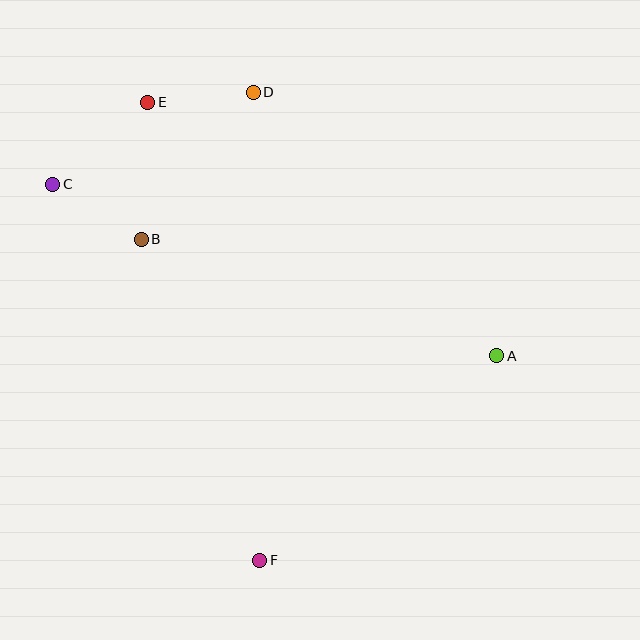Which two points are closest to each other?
Points B and C are closest to each other.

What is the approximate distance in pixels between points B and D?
The distance between B and D is approximately 185 pixels.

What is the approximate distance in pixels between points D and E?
The distance between D and E is approximately 106 pixels.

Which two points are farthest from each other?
Points A and C are farthest from each other.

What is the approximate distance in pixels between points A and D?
The distance between A and D is approximately 359 pixels.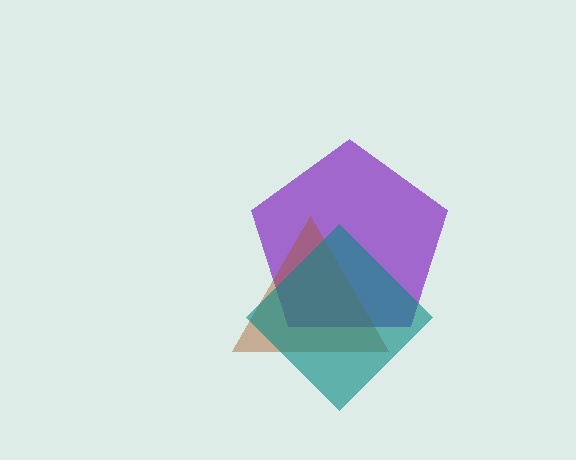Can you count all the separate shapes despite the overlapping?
Yes, there are 3 separate shapes.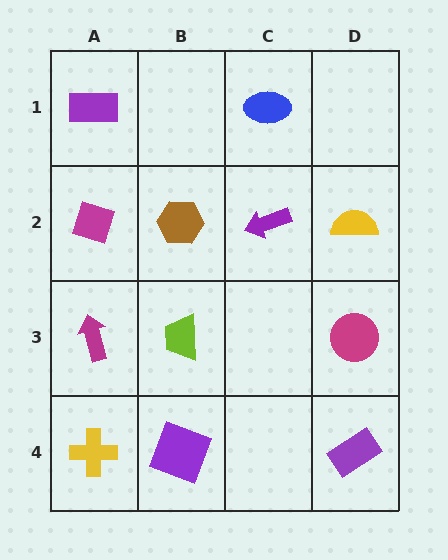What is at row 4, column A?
A yellow cross.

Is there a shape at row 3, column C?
No, that cell is empty.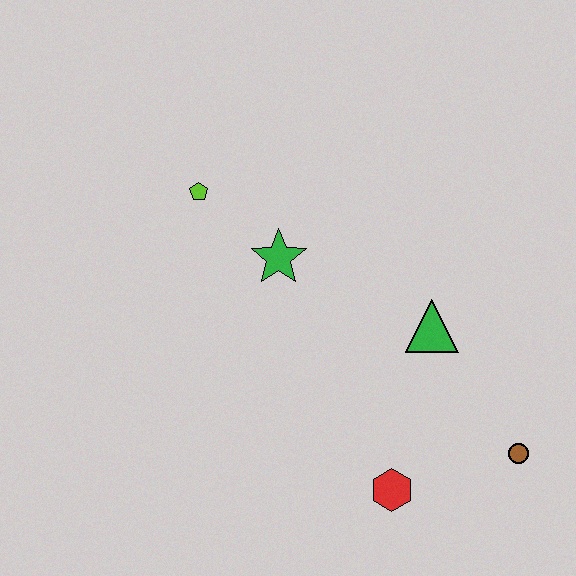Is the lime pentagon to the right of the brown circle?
No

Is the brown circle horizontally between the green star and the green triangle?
No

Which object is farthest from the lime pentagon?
The brown circle is farthest from the lime pentagon.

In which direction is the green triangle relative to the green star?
The green triangle is to the right of the green star.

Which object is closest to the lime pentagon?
The green star is closest to the lime pentagon.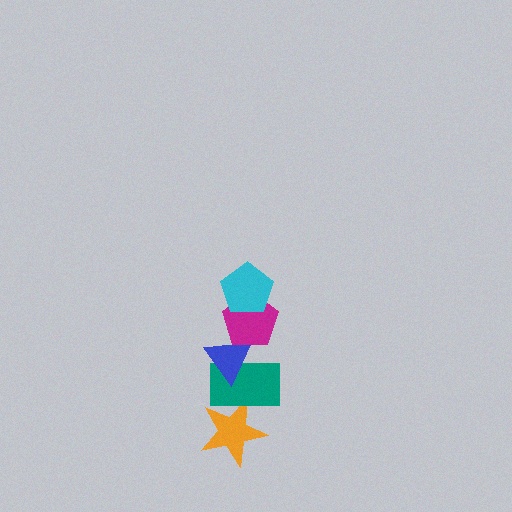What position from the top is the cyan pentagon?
The cyan pentagon is 1st from the top.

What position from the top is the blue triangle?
The blue triangle is 3rd from the top.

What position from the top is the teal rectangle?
The teal rectangle is 4th from the top.